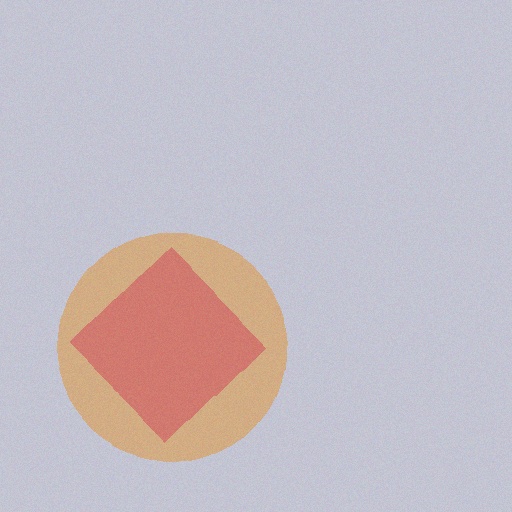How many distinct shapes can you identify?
There are 2 distinct shapes: a magenta diamond, an orange circle.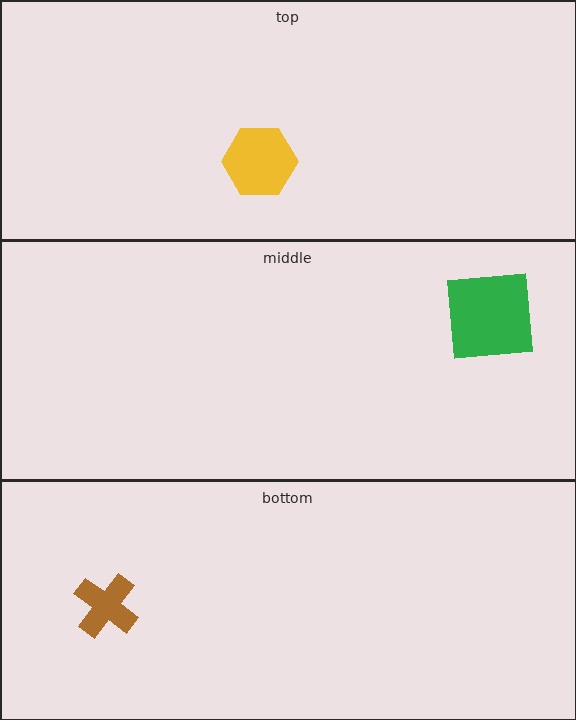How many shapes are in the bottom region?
1.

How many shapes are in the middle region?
1.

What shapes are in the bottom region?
The brown cross.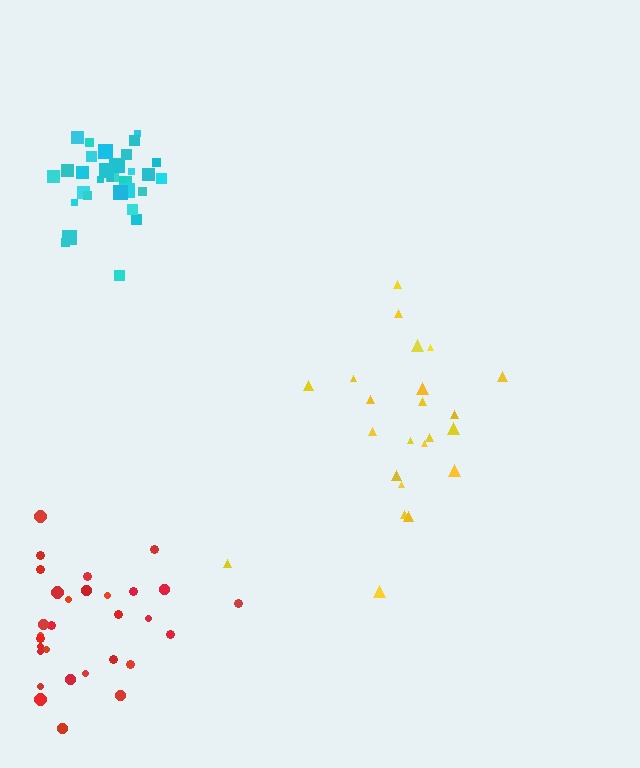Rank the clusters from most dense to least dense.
cyan, red, yellow.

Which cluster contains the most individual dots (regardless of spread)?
Cyan (34).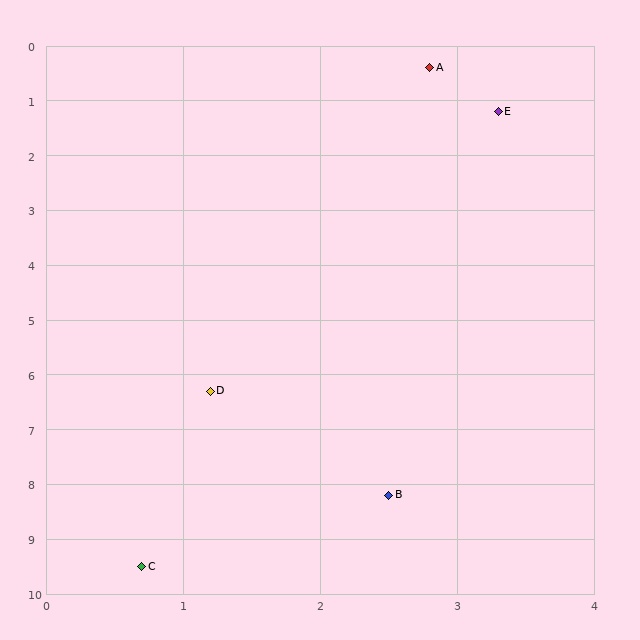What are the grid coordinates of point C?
Point C is at approximately (0.7, 9.5).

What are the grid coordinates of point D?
Point D is at approximately (1.2, 6.3).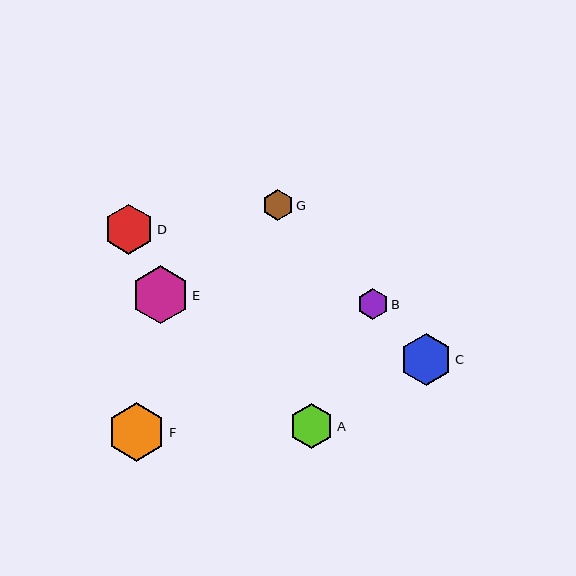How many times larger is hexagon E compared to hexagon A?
Hexagon E is approximately 1.3 times the size of hexagon A.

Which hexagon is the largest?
Hexagon F is the largest with a size of approximately 58 pixels.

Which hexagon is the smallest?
Hexagon B is the smallest with a size of approximately 31 pixels.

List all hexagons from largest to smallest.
From largest to smallest: F, E, C, D, A, G, B.